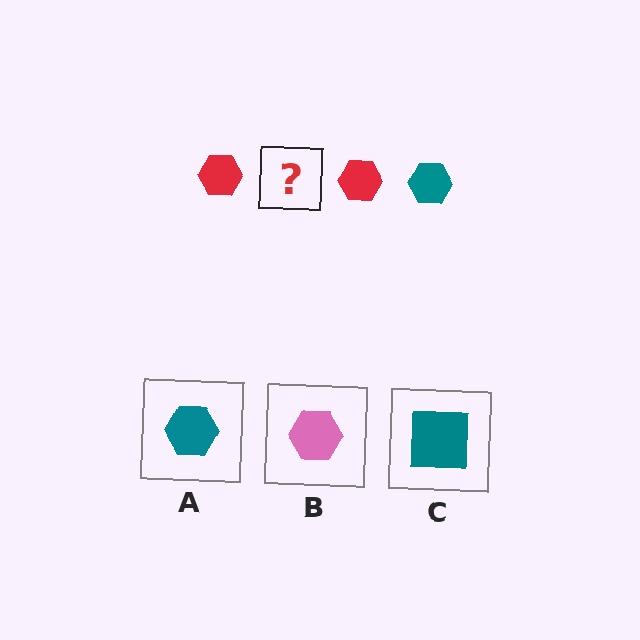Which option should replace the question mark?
Option A.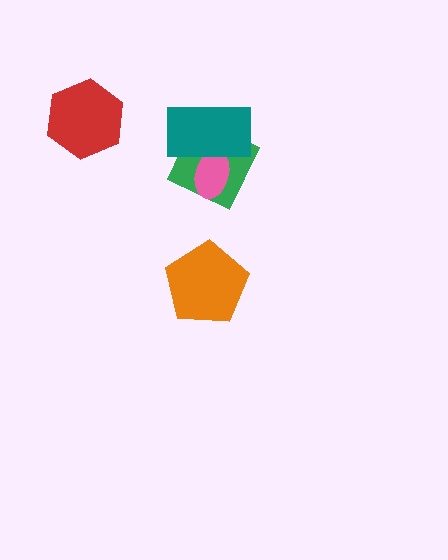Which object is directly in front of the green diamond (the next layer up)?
The pink ellipse is directly in front of the green diamond.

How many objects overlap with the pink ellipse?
2 objects overlap with the pink ellipse.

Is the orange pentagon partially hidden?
No, no other shape covers it.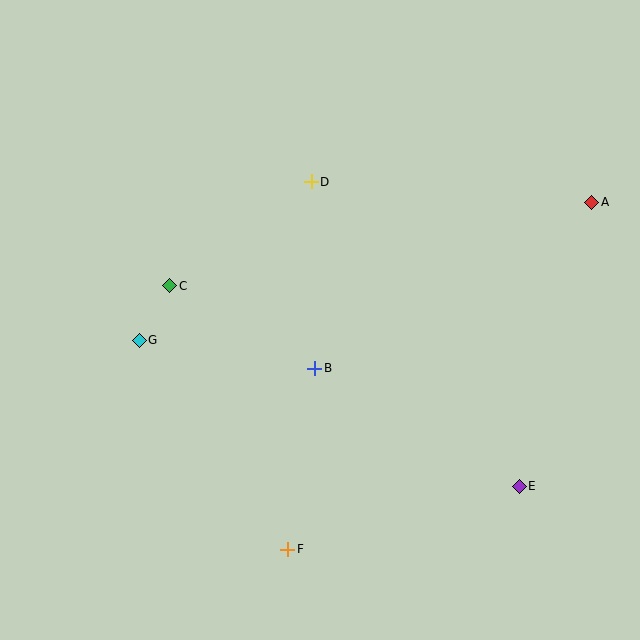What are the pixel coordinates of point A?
Point A is at (592, 202).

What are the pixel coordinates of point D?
Point D is at (311, 182).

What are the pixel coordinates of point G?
Point G is at (139, 340).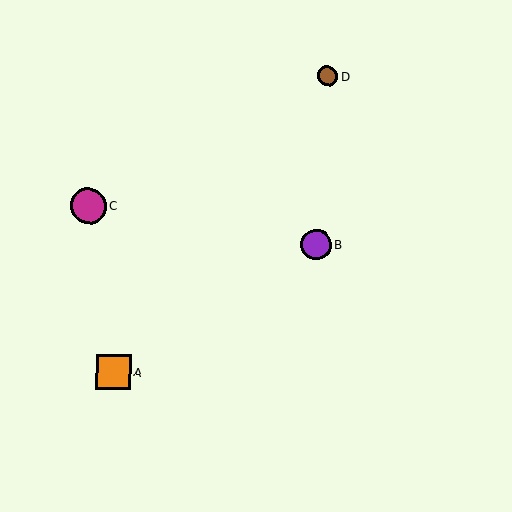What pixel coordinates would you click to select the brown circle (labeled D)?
Click at (328, 76) to select the brown circle D.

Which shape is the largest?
The magenta circle (labeled C) is the largest.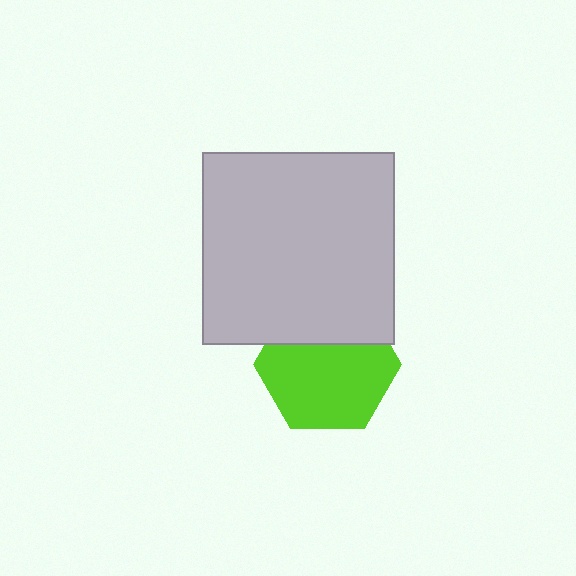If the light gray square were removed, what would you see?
You would see the complete lime hexagon.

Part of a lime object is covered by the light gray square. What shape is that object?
It is a hexagon.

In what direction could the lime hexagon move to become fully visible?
The lime hexagon could move down. That would shift it out from behind the light gray square entirely.